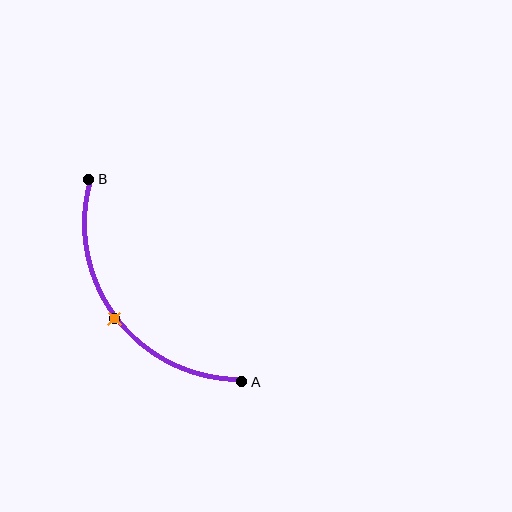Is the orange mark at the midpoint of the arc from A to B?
Yes. The orange mark lies on the arc at equal arc-length from both A and B — it is the arc midpoint.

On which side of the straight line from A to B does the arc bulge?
The arc bulges below and to the left of the straight line connecting A and B.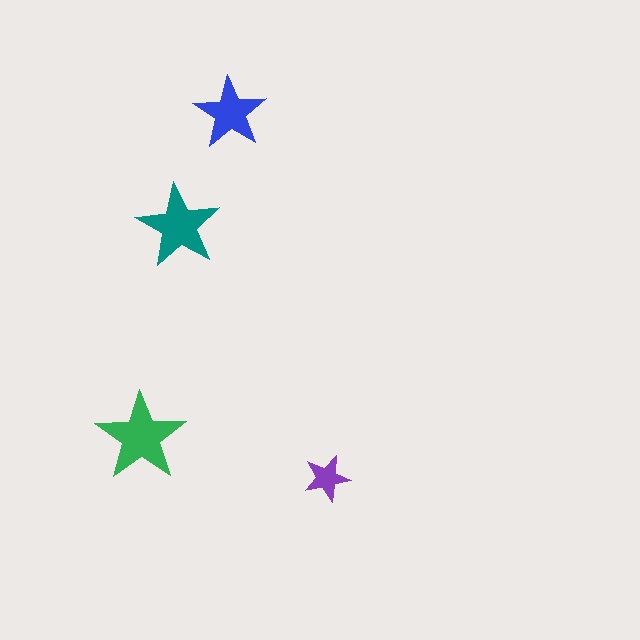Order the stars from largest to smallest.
the green one, the teal one, the blue one, the purple one.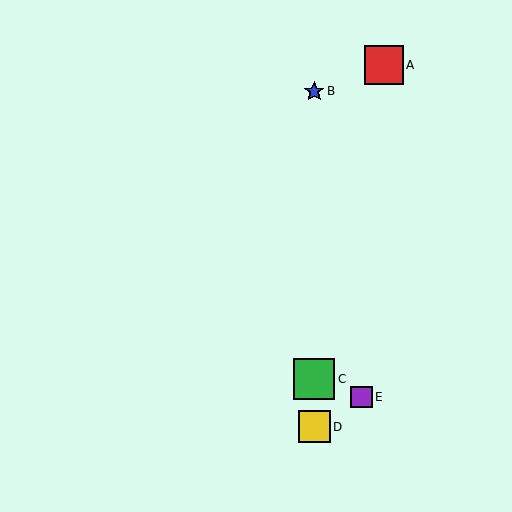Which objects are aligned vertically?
Objects B, C, D are aligned vertically.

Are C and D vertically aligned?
Yes, both are at x≈314.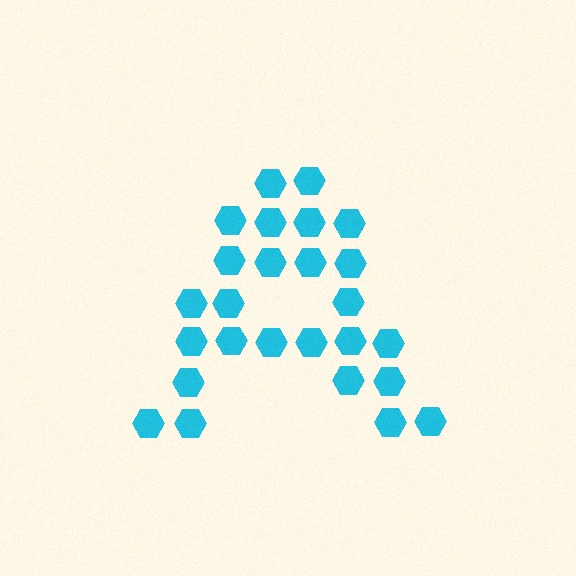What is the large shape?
The large shape is the letter A.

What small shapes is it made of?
It is made of small hexagons.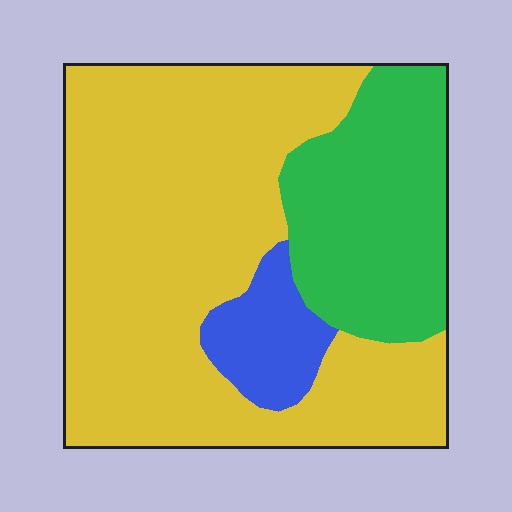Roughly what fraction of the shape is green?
Green takes up about one quarter (1/4) of the shape.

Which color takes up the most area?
Yellow, at roughly 65%.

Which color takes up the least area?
Blue, at roughly 10%.